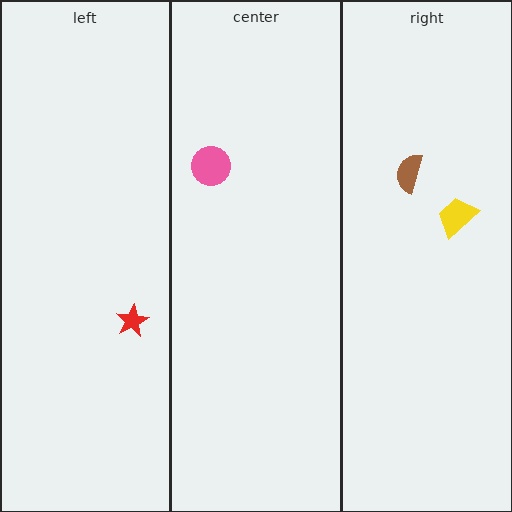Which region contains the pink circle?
The center region.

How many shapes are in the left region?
1.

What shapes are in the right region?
The brown semicircle, the yellow trapezoid.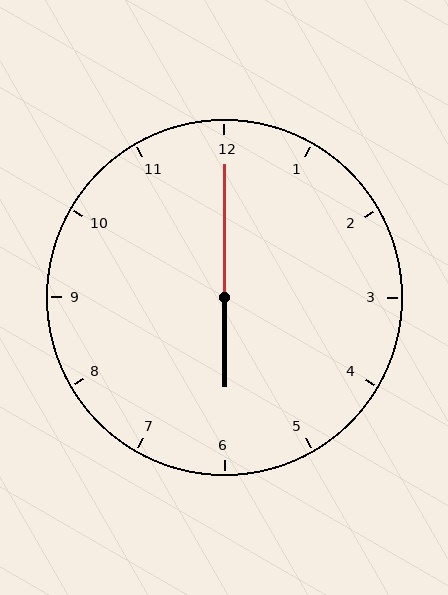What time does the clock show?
6:00.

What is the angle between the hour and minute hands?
Approximately 180 degrees.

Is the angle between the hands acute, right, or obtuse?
It is obtuse.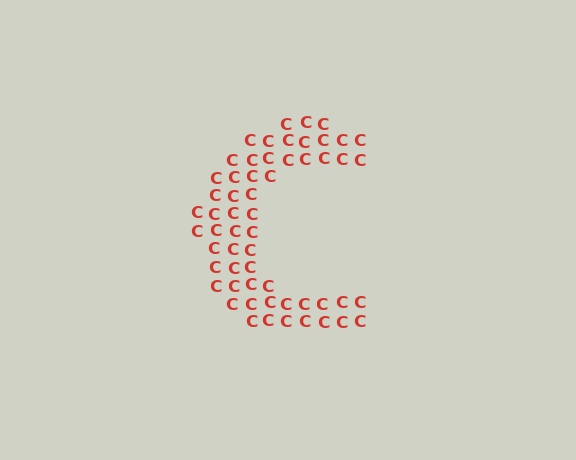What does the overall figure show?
The overall figure shows the letter C.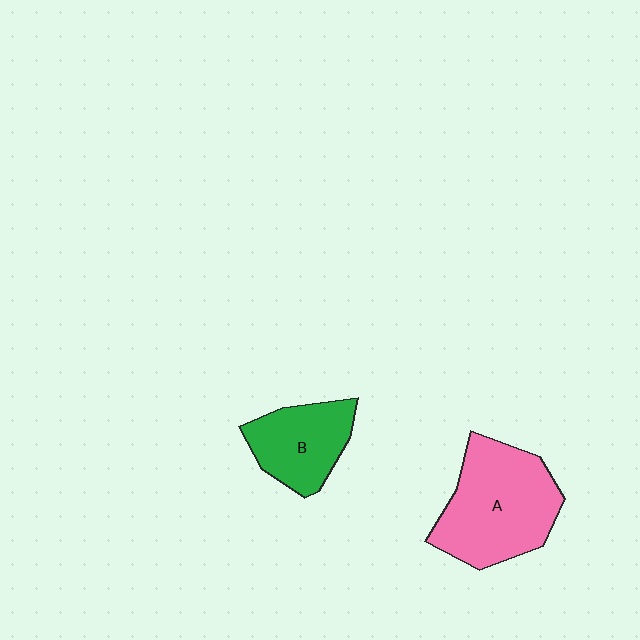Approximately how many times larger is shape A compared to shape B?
Approximately 1.6 times.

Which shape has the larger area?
Shape A (pink).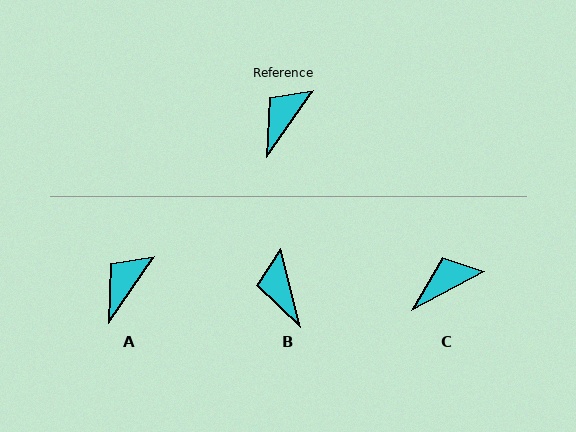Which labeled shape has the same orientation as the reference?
A.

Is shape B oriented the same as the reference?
No, it is off by about 49 degrees.